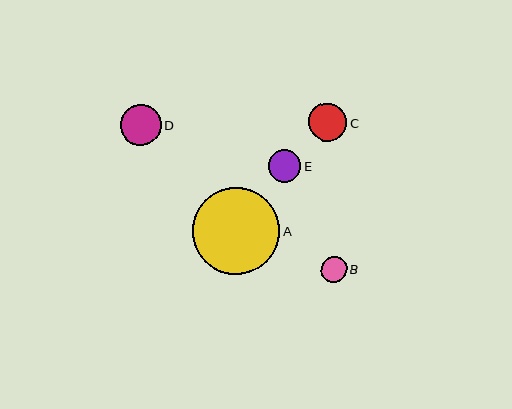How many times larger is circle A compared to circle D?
Circle A is approximately 2.2 times the size of circle D.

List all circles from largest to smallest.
From largest to smallest: A, D, C, E, B.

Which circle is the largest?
Circle A is the largest with a size of approximately 87 pixels.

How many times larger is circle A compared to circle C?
Circle A is approximately 2.3 times the size of circle C.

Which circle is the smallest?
Circle B is the smallest with a size of approximately 26 pixels.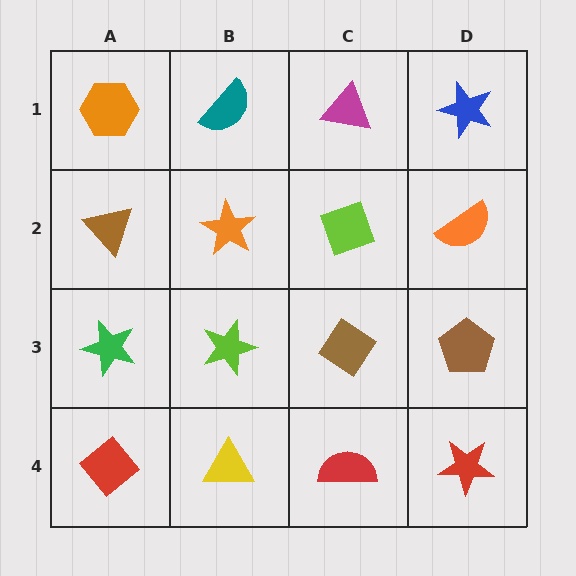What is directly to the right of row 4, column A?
A yellow triangle.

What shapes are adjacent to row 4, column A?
A green star (row 3, column A), a yellow triangle (row 4, column B).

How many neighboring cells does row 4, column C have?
3.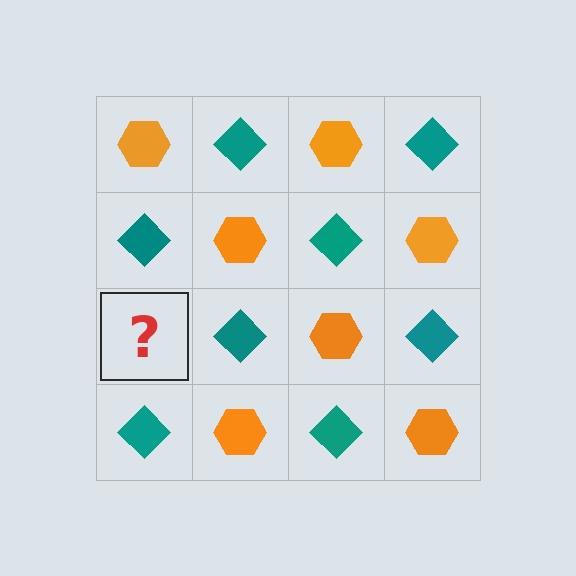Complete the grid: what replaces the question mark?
The question mark should be replaced with an orange hexagon.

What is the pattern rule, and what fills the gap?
The rule is that it alternates orange hexagon and teal diamond in a checkerboard pattern. The gap should be filled with an orange hexagon.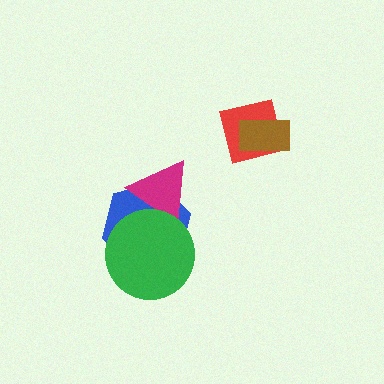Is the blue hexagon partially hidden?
Yes, it is partially covered by another shape.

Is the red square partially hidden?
Yes, it is partially covered by another shape.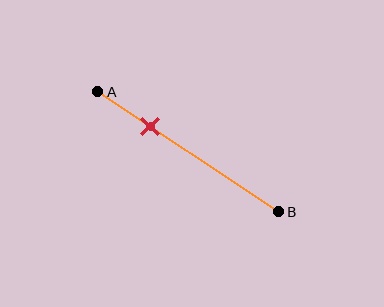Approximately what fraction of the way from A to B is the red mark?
The red mark is approximately 30% of the way from A to B.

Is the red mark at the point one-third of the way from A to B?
No, the mark is at about 30% from A, not at the 33% one-third point.